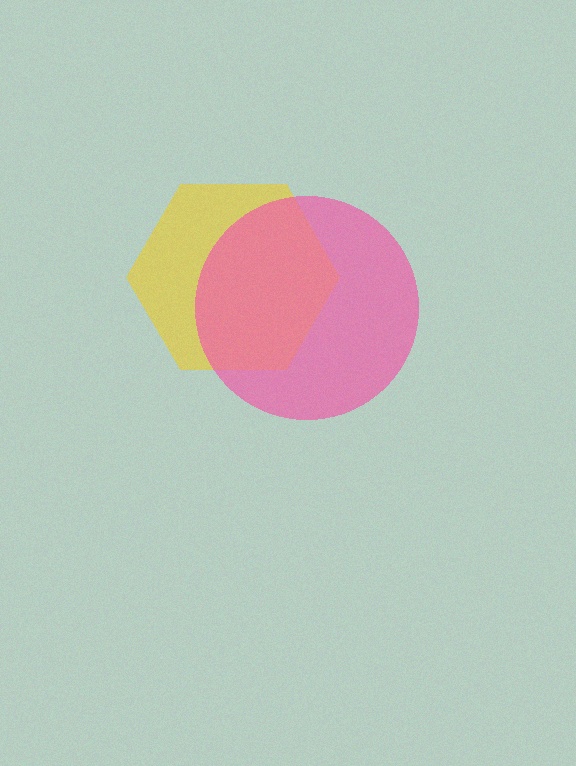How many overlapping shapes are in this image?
There are 2 overlapping shapes in the image.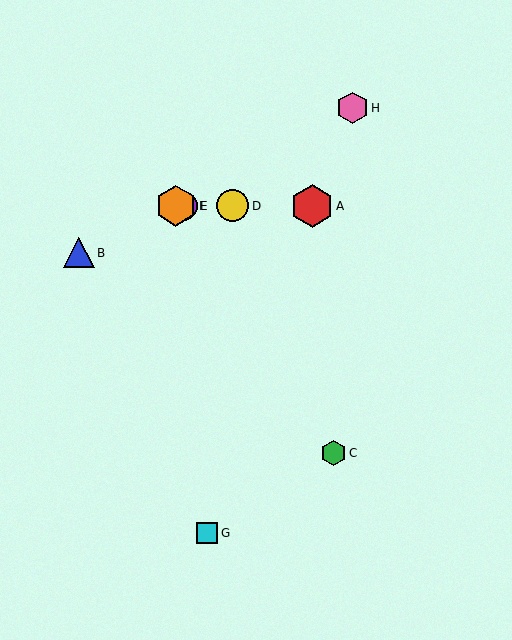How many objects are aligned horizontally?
4 objects (A, D, E, F) are aligned horizontally.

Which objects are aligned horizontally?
Objects A, D, E, F are aligned horizontally.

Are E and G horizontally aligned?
No, E is at y≈206 and G is at y≈533.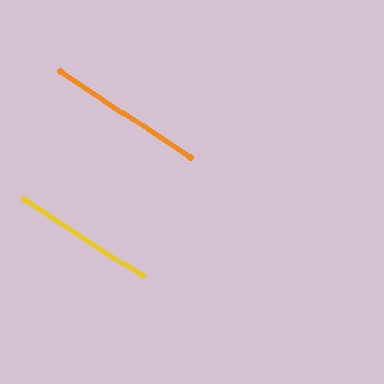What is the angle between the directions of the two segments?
Approximately 0 degrees.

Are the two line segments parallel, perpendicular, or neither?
Parallel — their directions differ by only 0.0°.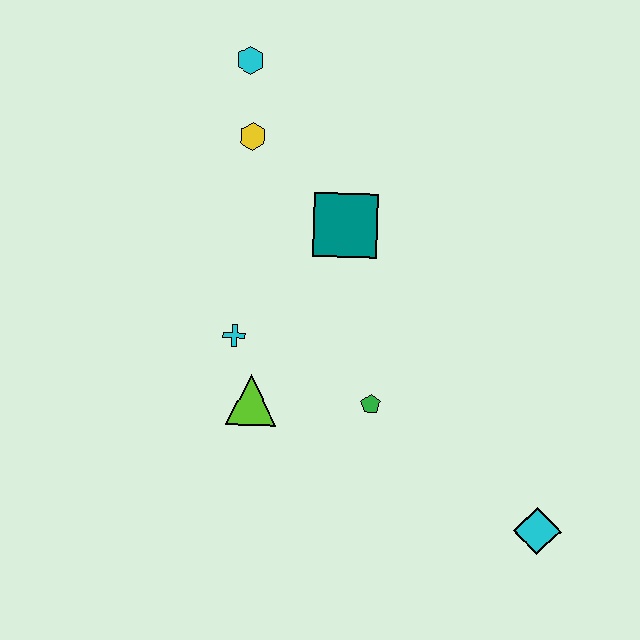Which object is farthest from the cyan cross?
The cyan diamond is farthest from the cyan cross.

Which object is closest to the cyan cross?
The lime triangle is closest to the cyan cross.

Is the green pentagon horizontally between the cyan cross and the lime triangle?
No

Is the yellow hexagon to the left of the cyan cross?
No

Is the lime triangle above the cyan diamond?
Yes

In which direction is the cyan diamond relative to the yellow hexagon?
The cyan diamond is below the yellow hexagon.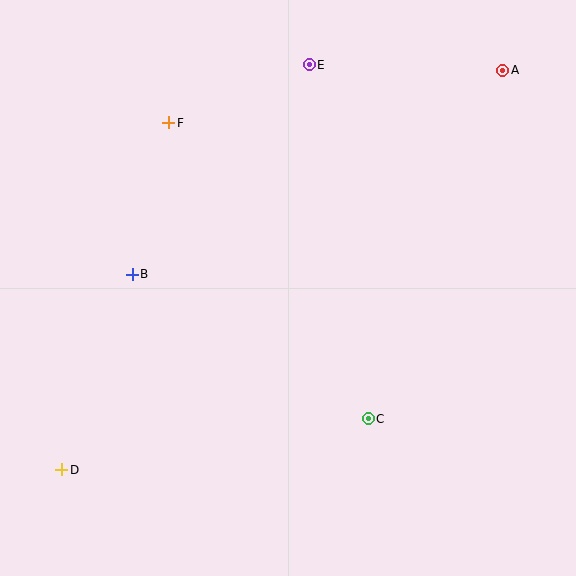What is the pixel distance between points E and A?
The distance between E and A is 193 pixels.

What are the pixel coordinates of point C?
Point C is at (368, 419).